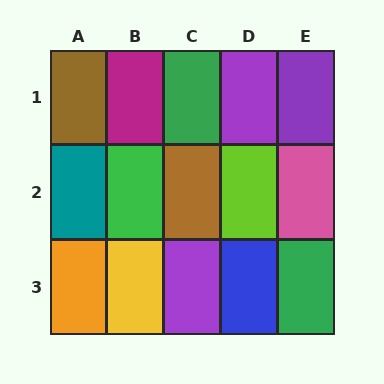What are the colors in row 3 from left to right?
Orange, yellow, purple, blue, green.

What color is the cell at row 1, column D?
Purple.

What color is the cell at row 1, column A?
Brown.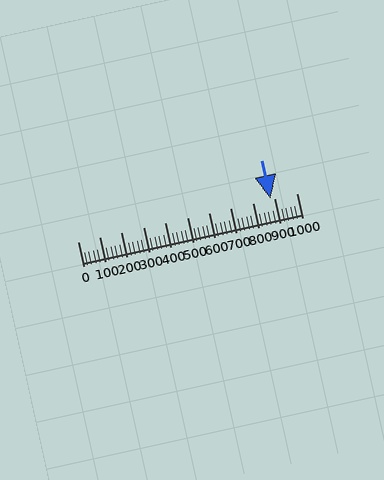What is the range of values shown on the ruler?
The ruler shows values from 0 to 1000.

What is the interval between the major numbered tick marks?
The major tick marks are spaced 100 units apart.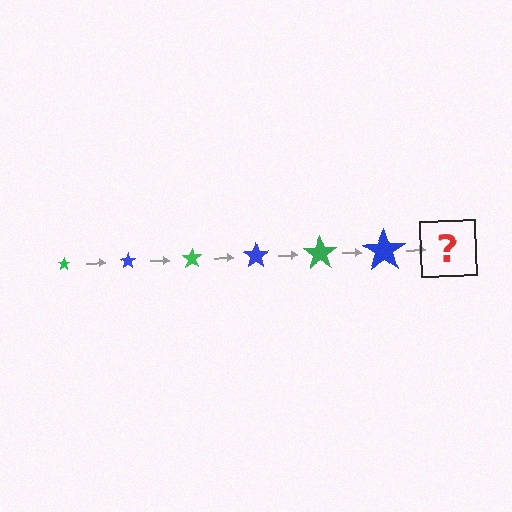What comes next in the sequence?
The next element should be a green star, larger than the previous one.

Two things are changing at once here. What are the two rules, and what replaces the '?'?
The two rules are that the star grows larger each step and the color cycles through green and blue. The '?' should be a green star, larger than the previous one.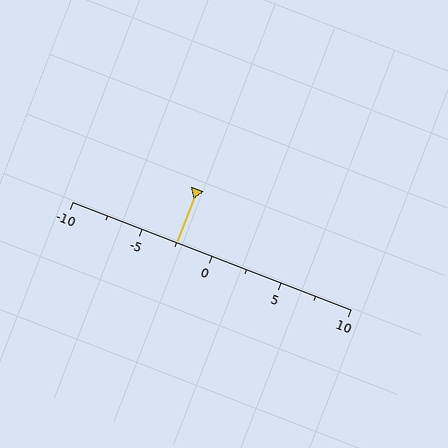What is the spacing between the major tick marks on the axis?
The major ticks are spaced 5 apart.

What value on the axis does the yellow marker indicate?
The marker indicates approximately -2.5.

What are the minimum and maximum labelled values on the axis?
The axis runs from -10 to 10.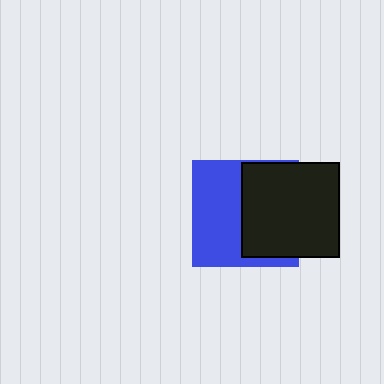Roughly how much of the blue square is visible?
About half of it is visible (roughly 52%).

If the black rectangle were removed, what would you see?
You would see the complete blue square.